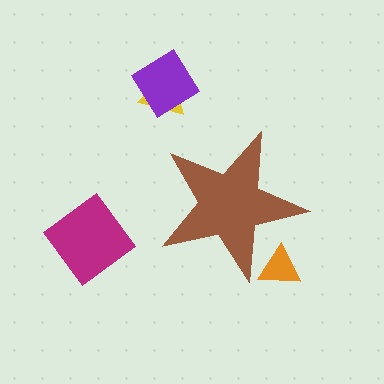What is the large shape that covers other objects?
A brown star.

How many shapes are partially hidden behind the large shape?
1 shape is partially hidden.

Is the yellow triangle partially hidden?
No, the yellow triangle is fully visible.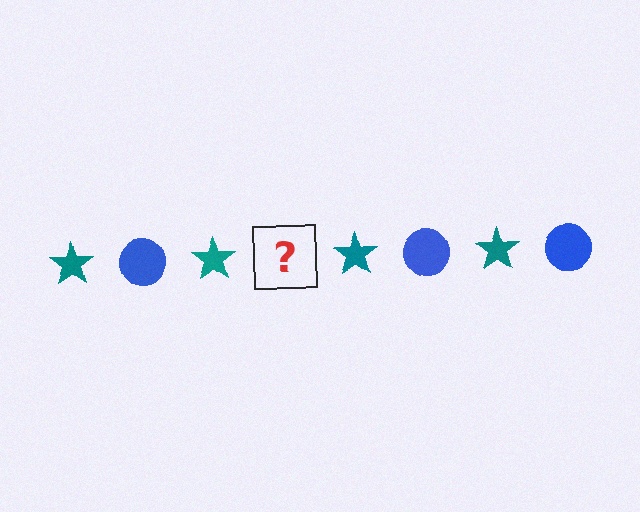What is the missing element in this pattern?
The missing element is a blue circle.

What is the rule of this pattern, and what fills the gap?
The rule is that the pattern alternates between teal star and blue circle. The gap should be filled with a blue circle.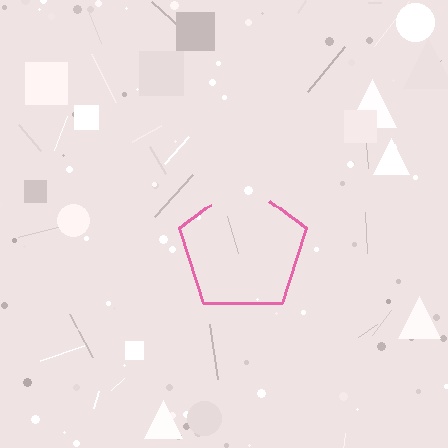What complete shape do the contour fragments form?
The contour fragments form a pentagon.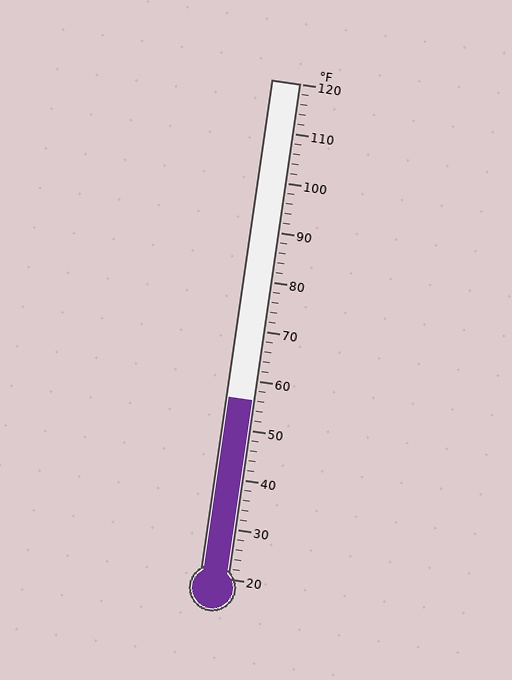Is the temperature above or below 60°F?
The temperature is below 60°F.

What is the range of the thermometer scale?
The thermometer scale ranges from 20°F to 120°F.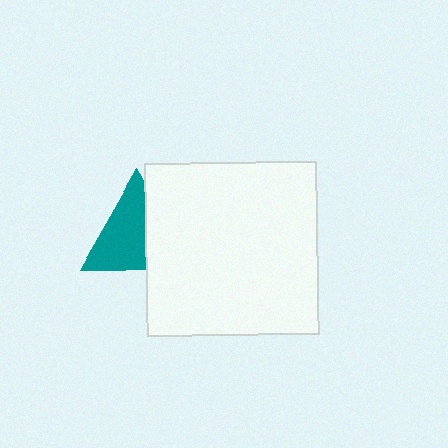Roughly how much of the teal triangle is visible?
About half of it is visible (roughly 62%).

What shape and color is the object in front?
The object in front is a white square.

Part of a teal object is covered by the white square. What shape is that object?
It is a triangle.